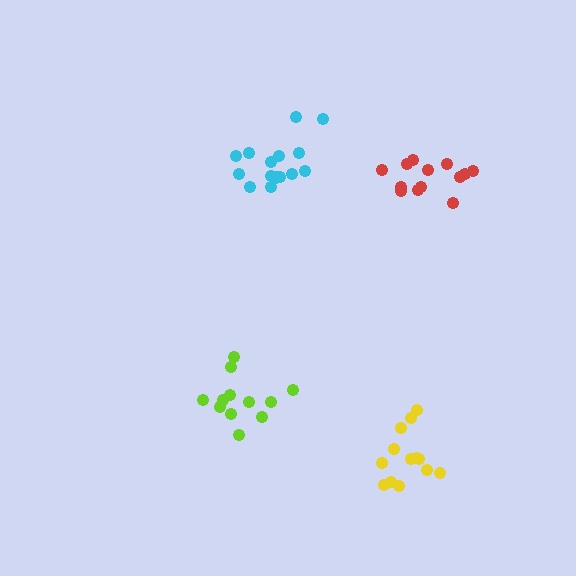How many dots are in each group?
Group 1: 15 dots, Group 2: 13 dots, Group 3: 13 dots, Group 4: 12 dots (53 total).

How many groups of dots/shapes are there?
There are 4 groups.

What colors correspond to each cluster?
The clusters are colored: cyan, red, yellow, lime.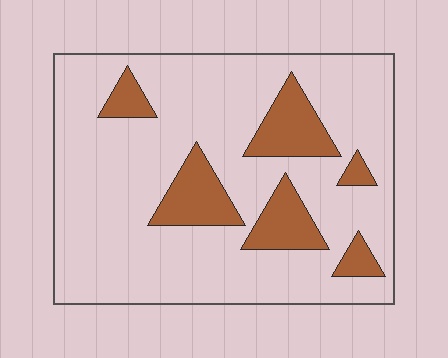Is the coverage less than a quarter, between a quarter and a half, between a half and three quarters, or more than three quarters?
Less than a quarter.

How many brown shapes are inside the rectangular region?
6.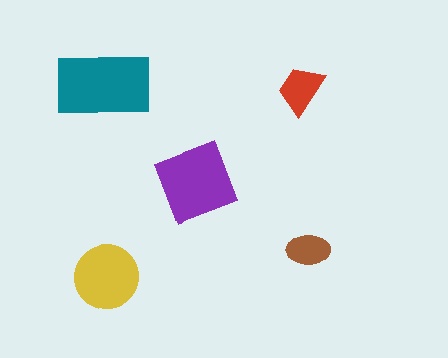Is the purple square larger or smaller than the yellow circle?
Larger.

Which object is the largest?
The teal rectangle.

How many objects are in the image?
There are 5 objects in the image.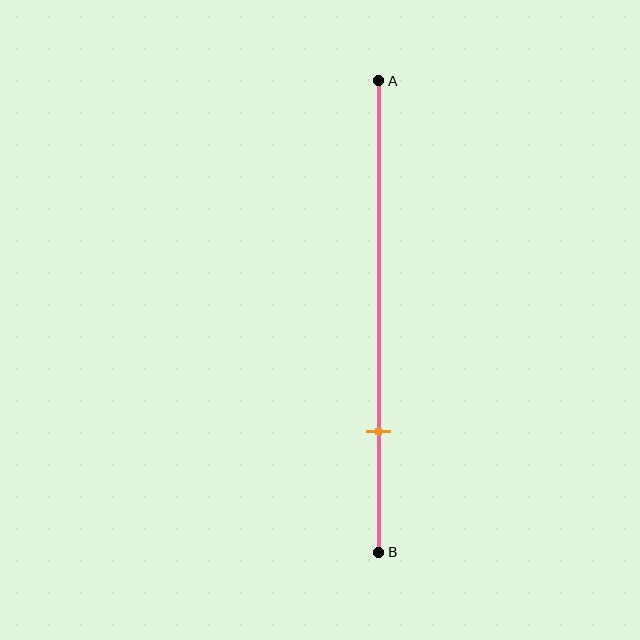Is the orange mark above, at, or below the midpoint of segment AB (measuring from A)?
The orange mark is below the midpoint of segment AB.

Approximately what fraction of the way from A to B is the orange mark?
The orange mark is approximately 75% of the way from A to B.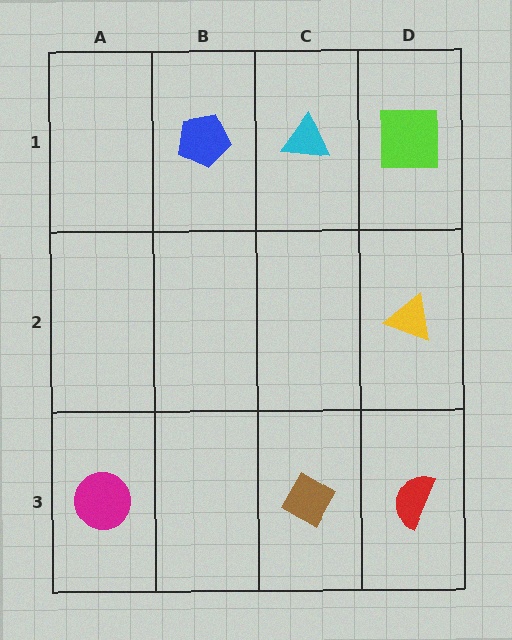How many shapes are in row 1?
3 shapes.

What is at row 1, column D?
A lime square.